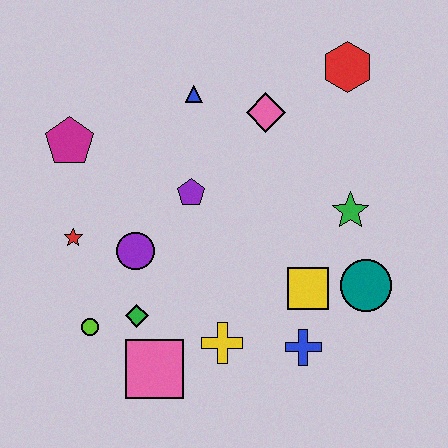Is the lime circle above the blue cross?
Yes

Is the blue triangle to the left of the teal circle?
Yes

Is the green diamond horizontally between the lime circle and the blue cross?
Yes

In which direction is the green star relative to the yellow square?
The green star is above the yellow square.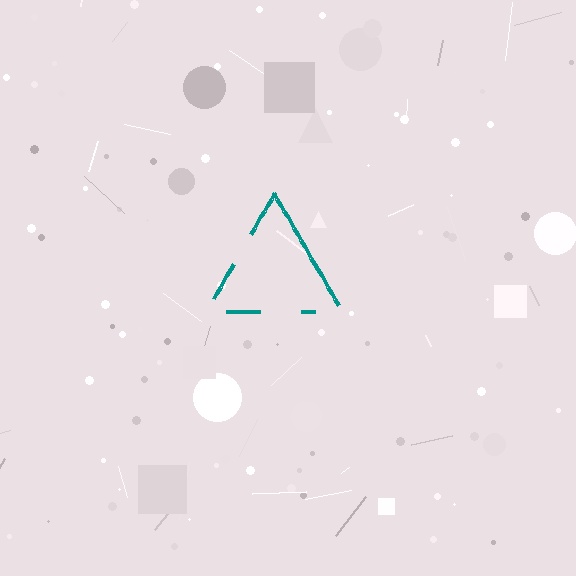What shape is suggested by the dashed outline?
The dashed outline suggests a triangle.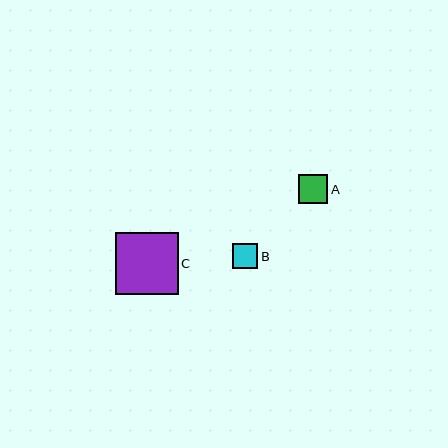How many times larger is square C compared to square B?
Square C is approximately 2.5 times the size of square B.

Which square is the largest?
Square C is the largest with a size of approximately 62 pixels.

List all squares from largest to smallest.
From largest to smallest: C, A, B.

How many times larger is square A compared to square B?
Square A is approximately 1.2 times the size of square B.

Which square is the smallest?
Square B is the smallest with a size of approximately 25 pixels.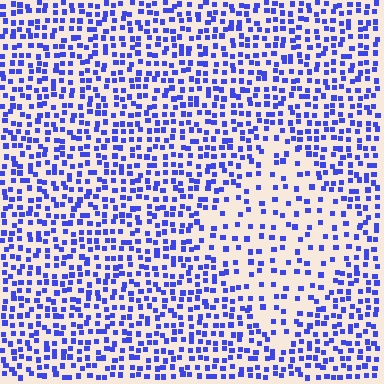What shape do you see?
I see a diamond.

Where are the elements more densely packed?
The elements are more densely packed outside the diamond boundary.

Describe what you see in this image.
The image contains small blue elements arranged at two different densities. A diamond-shaped region is visible where the elements are less densely packed than the surrounding area.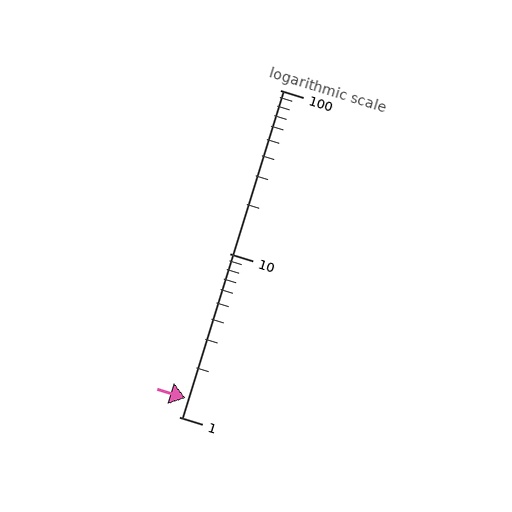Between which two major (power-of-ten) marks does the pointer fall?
The pointer is between 1 and 10.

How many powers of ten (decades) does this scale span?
The scale spans 2 decades, from 1 to 100.